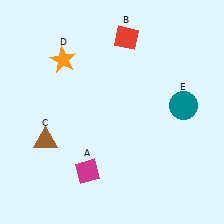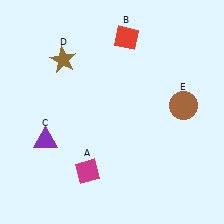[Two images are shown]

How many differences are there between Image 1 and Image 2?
There are 3 differences between the two images.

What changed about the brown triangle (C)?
In Image 1, C is brown. In Image 2, it changed to purple.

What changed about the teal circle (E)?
In Image 1, E is teal. In Image 2, it changed to brown.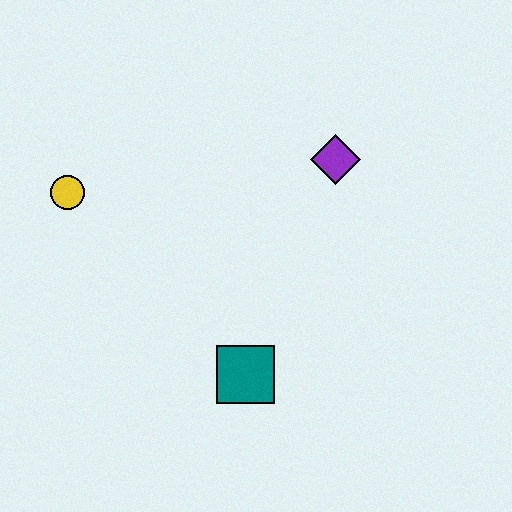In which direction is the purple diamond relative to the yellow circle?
The purple diamond is to the right of the yellow circle.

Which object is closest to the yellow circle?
The teal square is closest to the yellow circle.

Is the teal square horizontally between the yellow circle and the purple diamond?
Yes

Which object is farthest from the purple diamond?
The yellow circle is farthest from the purple diamond.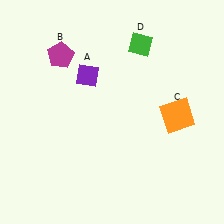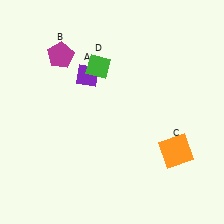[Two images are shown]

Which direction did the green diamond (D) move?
The green diamond (D) moved left.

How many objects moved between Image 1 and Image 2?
2 objects moved between the two images.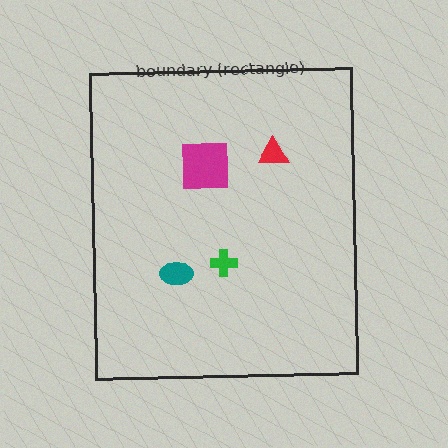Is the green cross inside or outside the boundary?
Inside.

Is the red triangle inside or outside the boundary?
Inside.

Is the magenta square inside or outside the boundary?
Inside.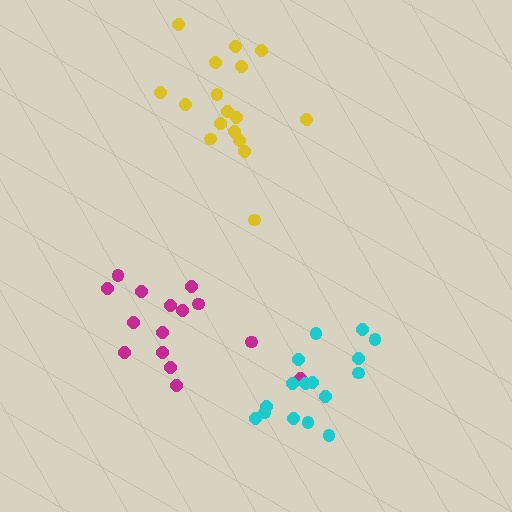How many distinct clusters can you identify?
There are 3 distinct clusters.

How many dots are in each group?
Group 1: 17 dots, Group 2: 15 dots, Group 3: 16 dots (48 total).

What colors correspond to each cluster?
The clusters are colored: yellow, magenta, cyan.